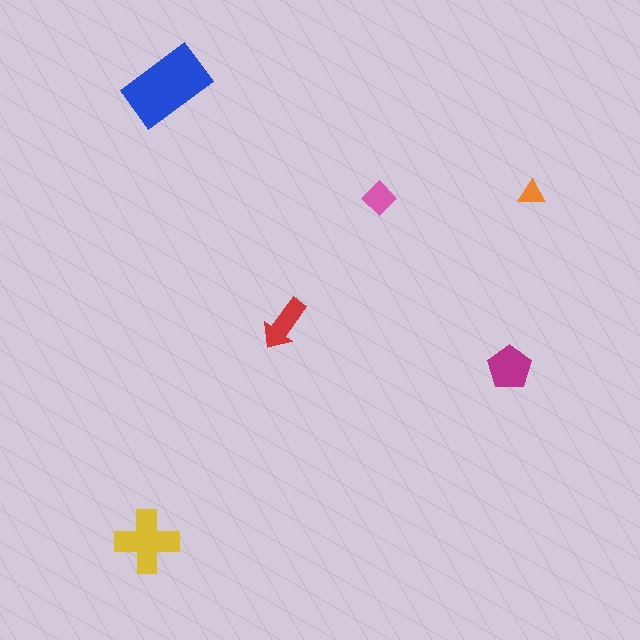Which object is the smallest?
The orange triangle.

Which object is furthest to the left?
The yellow cross is leftmost.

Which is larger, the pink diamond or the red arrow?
The red arrow.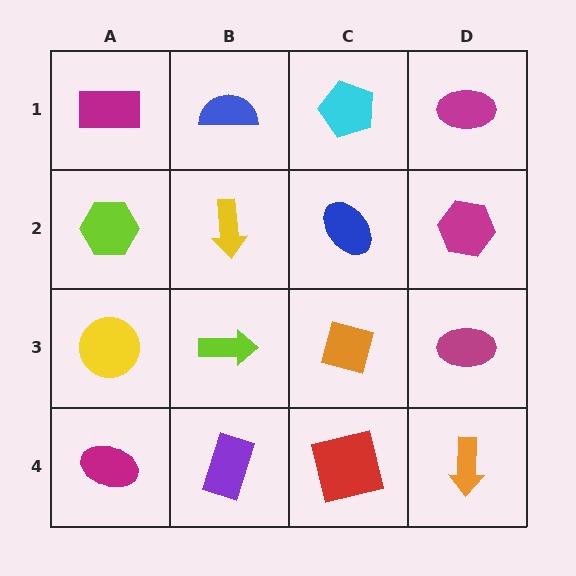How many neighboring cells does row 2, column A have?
3.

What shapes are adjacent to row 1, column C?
A blue ellipse (row 2, column C), a blue semicircle (row 1, column B), a magenta ellipse (row 1, column D).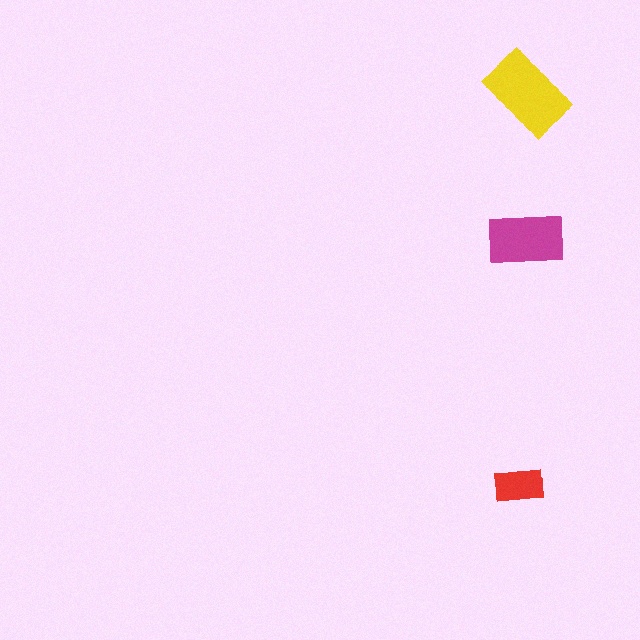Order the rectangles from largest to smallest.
the yellow one, the magenta one, the red one.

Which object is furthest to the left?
The red rectangle is leftmost.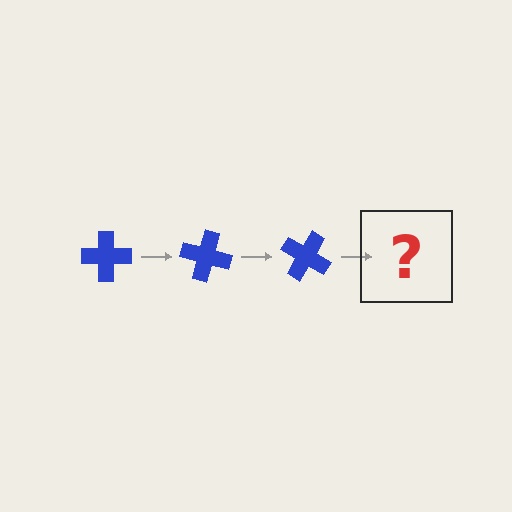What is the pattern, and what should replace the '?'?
The pattern is that the cross rotates 15 degrees each step. The '?' should be a blue cross rotated 45 degrees.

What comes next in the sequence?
The next element should be a blue cross rotated 45 degrees.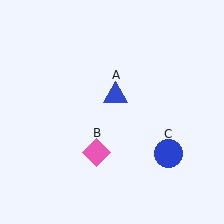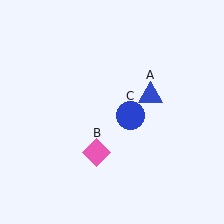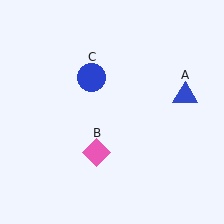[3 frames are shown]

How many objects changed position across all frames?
2 objects changed position: blue triangle (object A), blue circle (object C).